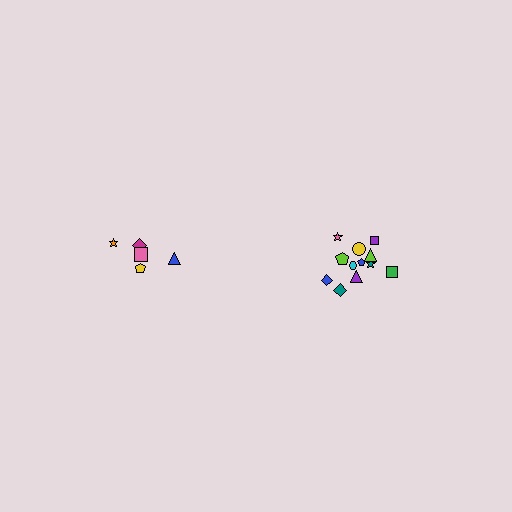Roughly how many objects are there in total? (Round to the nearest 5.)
Roughly 15 objects in total.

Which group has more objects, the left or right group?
The right group.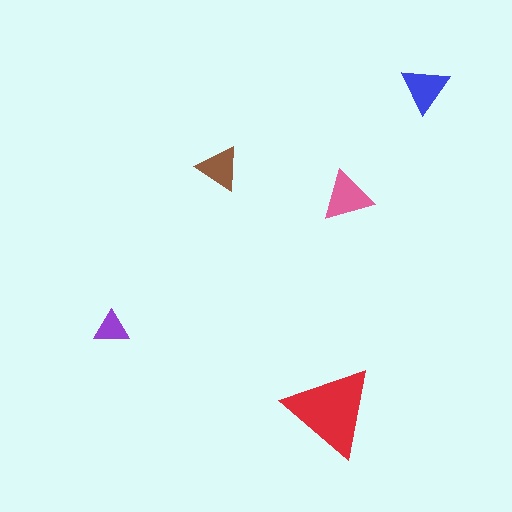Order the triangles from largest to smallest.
the red one, the pink one, the blue one, the brown one, the purple one.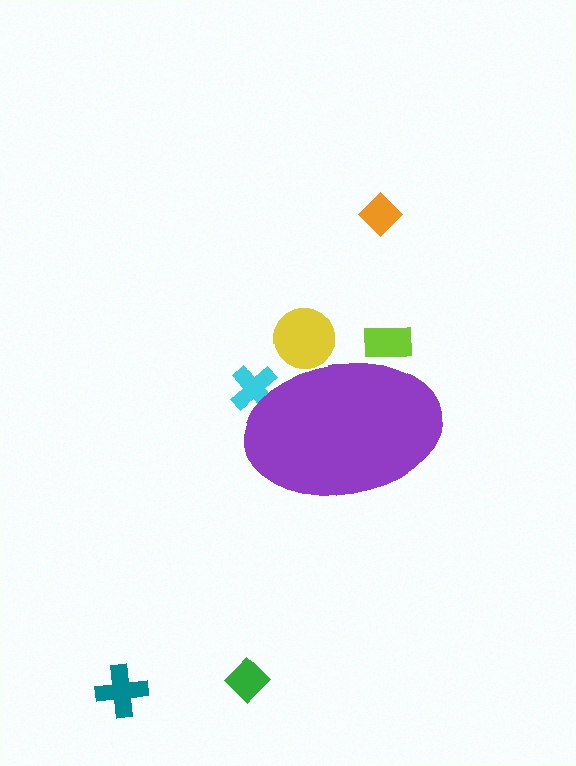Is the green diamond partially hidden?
No, the green diamond is fully visible.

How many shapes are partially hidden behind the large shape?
3 shapes are partially hidden.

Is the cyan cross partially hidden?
Yes, the cyan cross is partially hidden behind the purple ellipse.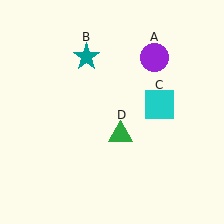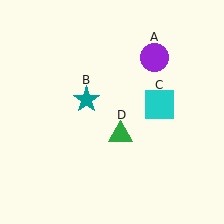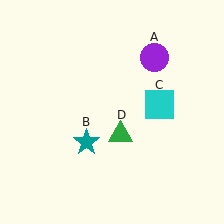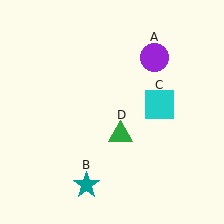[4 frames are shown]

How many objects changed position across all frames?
1 object changed position: teal star (object B).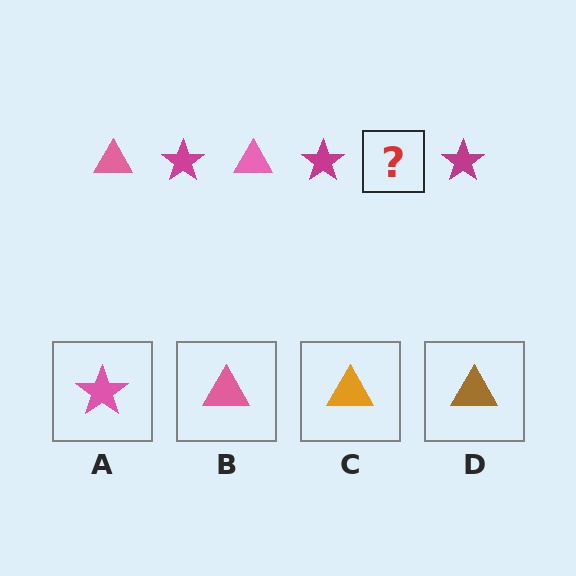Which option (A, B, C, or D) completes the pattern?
B.